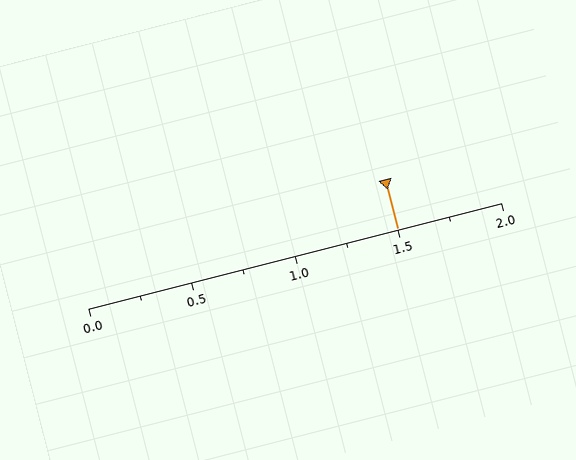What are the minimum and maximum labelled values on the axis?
The axis runs from 0.0 to 2.0.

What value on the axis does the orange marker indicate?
The marker indicates approximately 1.5.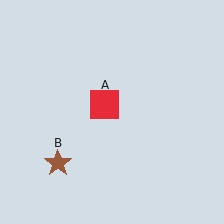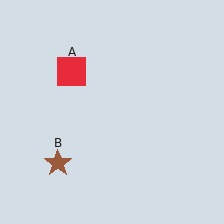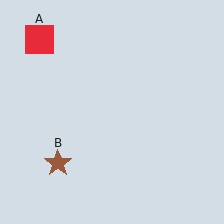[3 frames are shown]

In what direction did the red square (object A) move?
The red square (object A) moved up and to the left.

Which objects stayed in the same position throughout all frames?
Brown star (object B) remained stationary.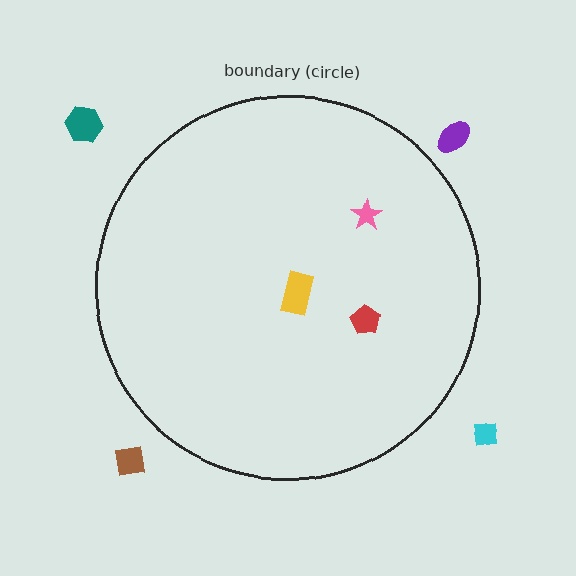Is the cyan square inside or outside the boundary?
Outside.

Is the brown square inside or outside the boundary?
Outside.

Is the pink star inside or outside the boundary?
Inside.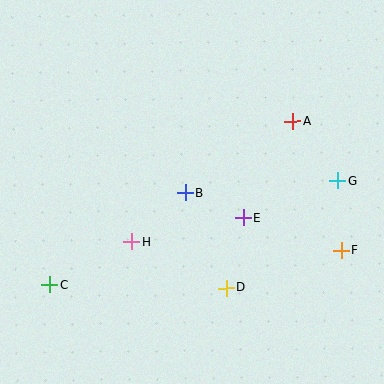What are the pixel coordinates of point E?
Point E is at (244, 218).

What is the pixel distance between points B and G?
The distance between B and G is 152 pixels.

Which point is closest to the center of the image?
Point B at (185, 193) is closest to the center.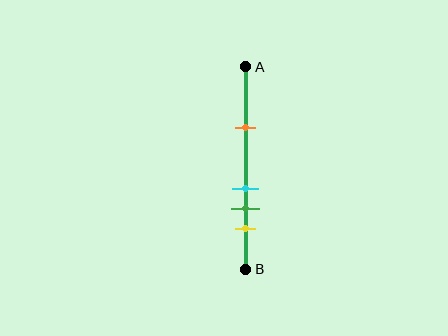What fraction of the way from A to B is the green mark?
The green mark is approximately 70% (0.7) of the way from A to B.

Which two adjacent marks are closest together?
The cyan and green marks are the closest adjacent pair.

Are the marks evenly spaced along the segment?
No, the marks are not evenly spaced.